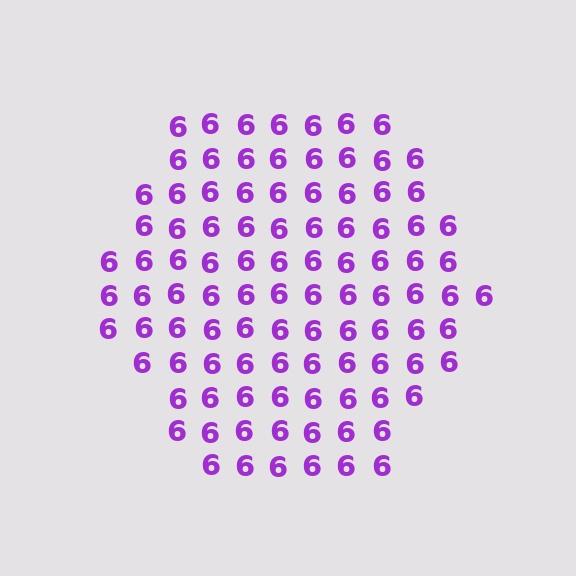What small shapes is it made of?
It is made of small digit 6's.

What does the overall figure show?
The overall figure shows a hexagon.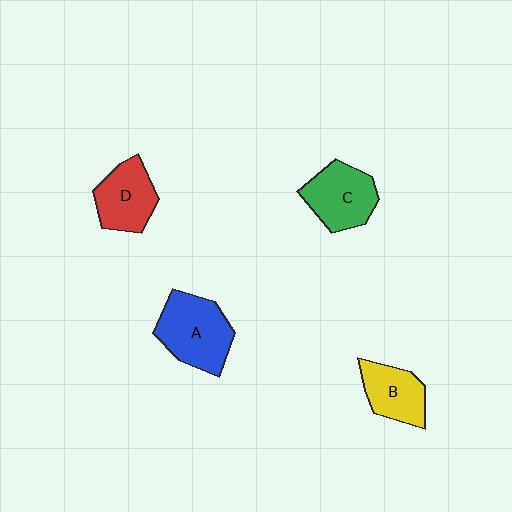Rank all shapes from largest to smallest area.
From largest to smallest: A (blue), C (green), D (red), B (yellow).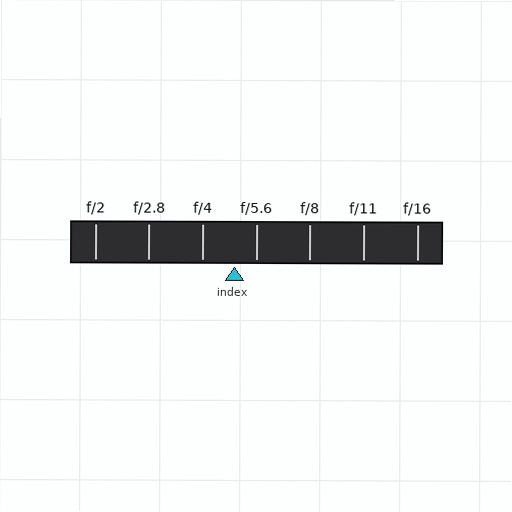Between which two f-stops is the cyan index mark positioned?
The index mark is between f/4 and f/5.6.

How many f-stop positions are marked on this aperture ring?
There are 7 f-stop positions marked.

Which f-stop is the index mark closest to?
The index mark is closest to f/5.6.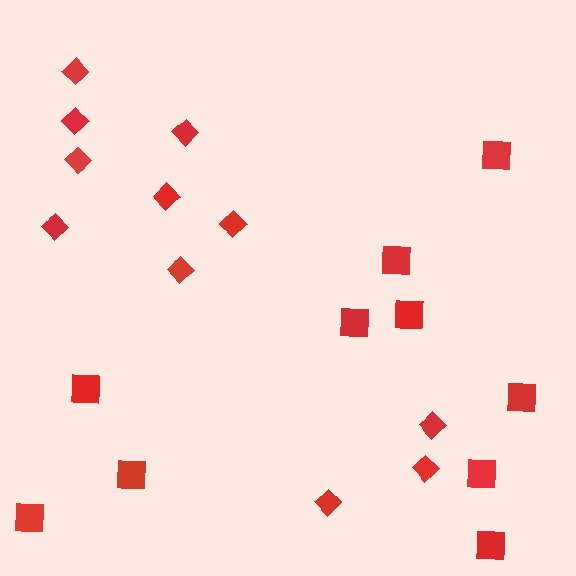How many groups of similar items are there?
There are 2 groups: one group of squares (10) and one group of diamonds (11).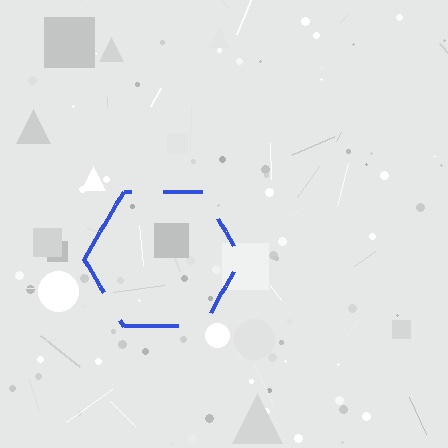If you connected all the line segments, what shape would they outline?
They would outline a hexagon.